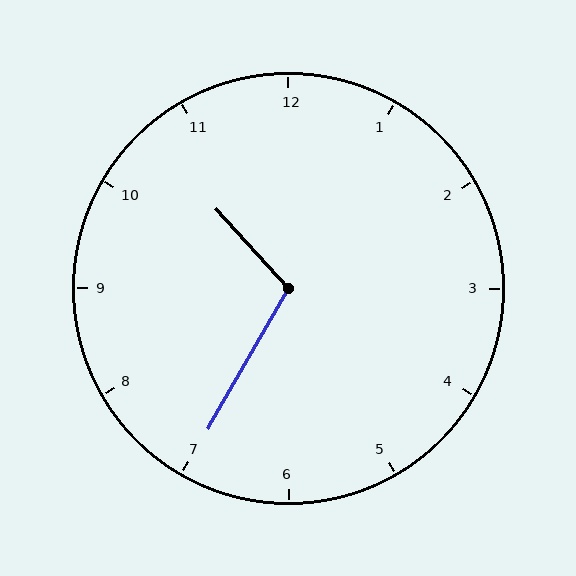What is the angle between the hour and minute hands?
Approximately 108 degrees.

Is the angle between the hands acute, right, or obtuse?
It is obtuse.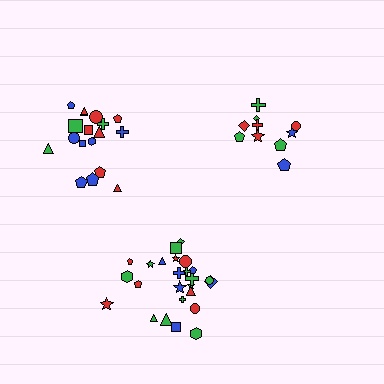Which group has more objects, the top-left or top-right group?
The top-left group.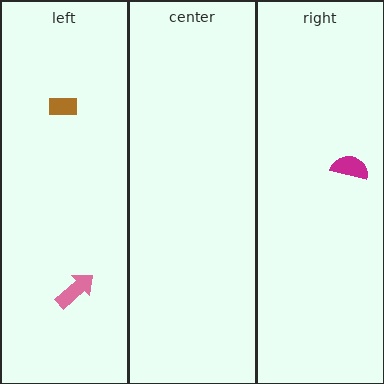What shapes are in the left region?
The brown rectangle, the pink arrow.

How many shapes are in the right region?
1.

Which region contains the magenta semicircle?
The right region.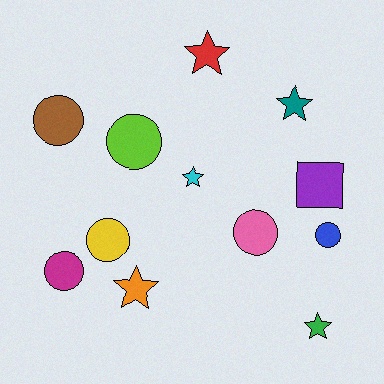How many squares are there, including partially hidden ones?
There is 1 square.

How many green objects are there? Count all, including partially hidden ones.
There is 1 green object.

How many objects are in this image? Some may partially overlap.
There are 12 objects.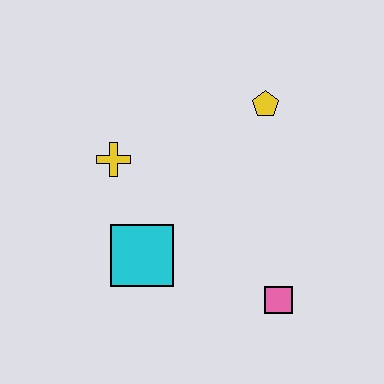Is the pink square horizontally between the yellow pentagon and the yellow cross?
No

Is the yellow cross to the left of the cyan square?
Yes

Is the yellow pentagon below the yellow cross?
No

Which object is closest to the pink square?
The cyan square is closest to the pink square.